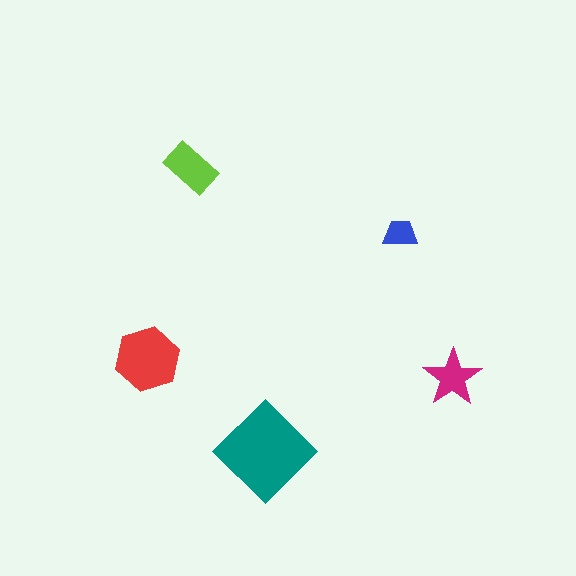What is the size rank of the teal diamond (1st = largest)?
1st.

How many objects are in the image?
There are 5 objects in the image.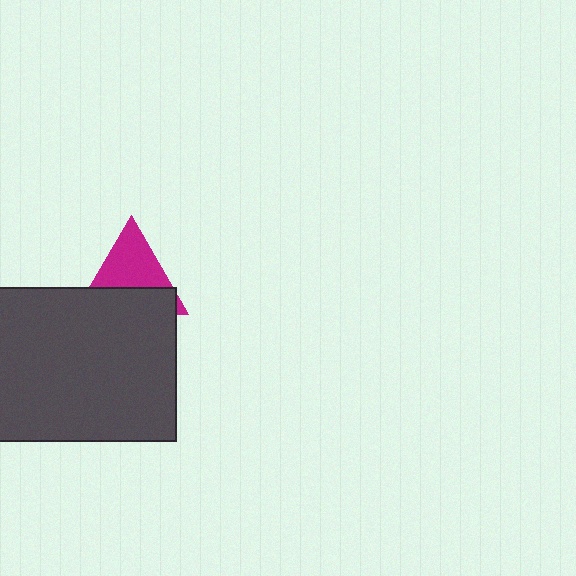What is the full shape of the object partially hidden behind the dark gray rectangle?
The partially hidden object is a magenta triangle.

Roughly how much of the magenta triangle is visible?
About half of it is visible (roughly 54%).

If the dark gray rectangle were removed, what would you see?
You would see the complete magenta triangle.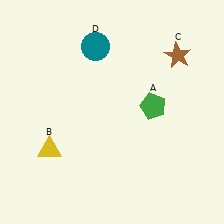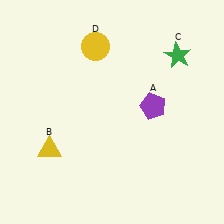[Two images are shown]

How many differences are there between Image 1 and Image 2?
There are 3 differences between the two images.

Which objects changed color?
A changed from green to purple. C changed from brown to green. D changed from teal to yellow.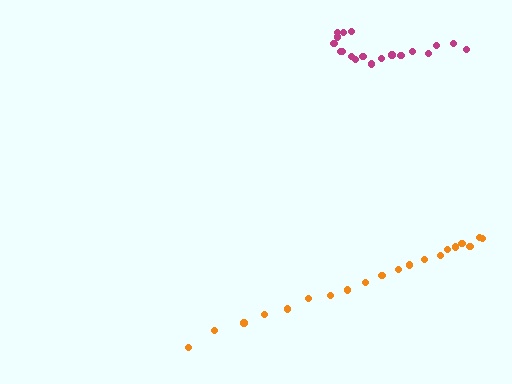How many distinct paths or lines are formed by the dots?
There are 2 distinct paths.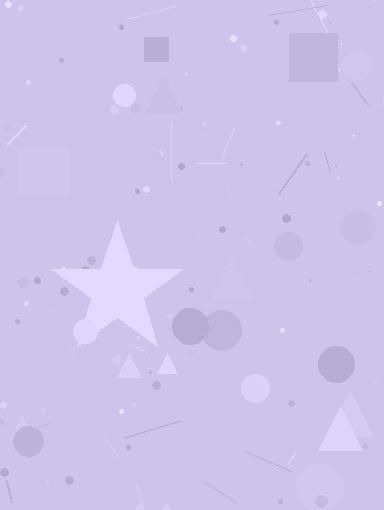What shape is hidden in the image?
A star is hidden in the image.